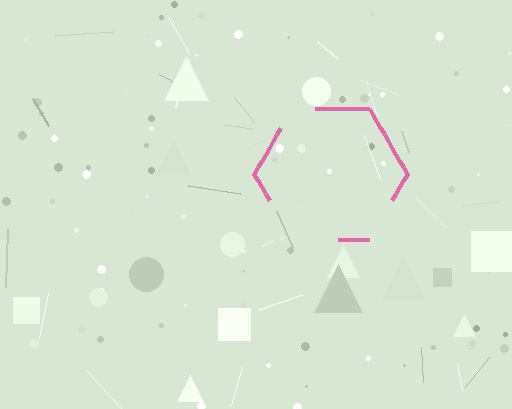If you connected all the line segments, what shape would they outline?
They would outline a hexagon.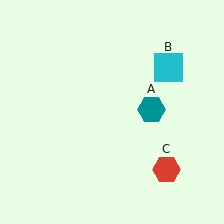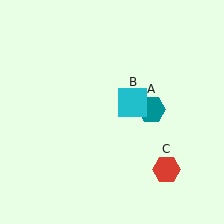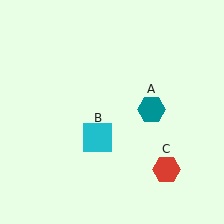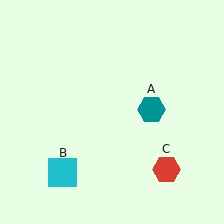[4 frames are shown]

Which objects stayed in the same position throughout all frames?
Teal hexagon (object A) and red hexagon (object C) remained stationary.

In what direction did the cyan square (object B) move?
The cyan square (object B) moved down and to the left.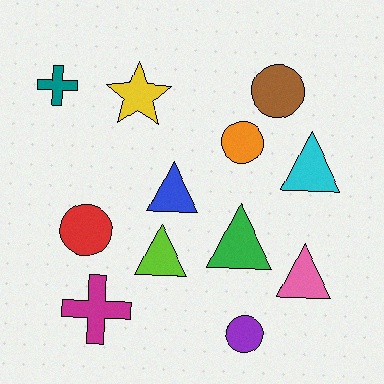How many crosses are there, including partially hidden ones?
There are 2 crosses.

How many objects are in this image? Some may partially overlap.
There are 12 objects.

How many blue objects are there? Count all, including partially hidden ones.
There is 1 blue object.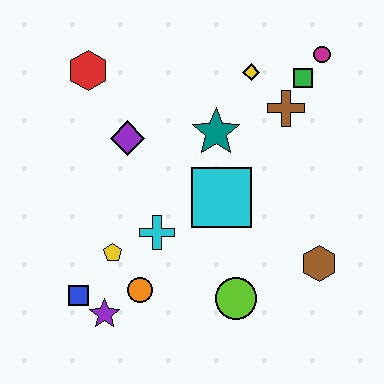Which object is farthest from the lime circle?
The red hexagon is farthest from the lime circle.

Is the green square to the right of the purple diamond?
Yes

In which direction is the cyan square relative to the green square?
The cyan square is below the green square.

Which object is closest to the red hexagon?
The purple diamond is closest to the red hexagon.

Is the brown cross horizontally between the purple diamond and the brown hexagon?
Yes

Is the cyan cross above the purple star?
Yes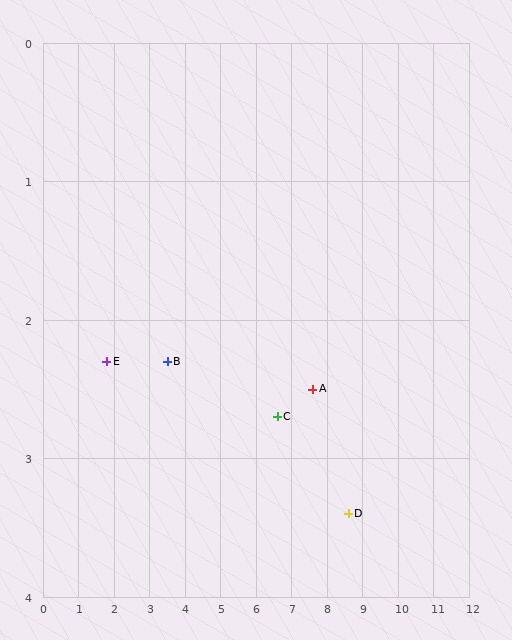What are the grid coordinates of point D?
Point D is at approximately (8.6, 3.4).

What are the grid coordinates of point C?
Point C is at approximately (6.6, 2.7).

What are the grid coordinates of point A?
Point A is at approximately (7.6, 2.5).